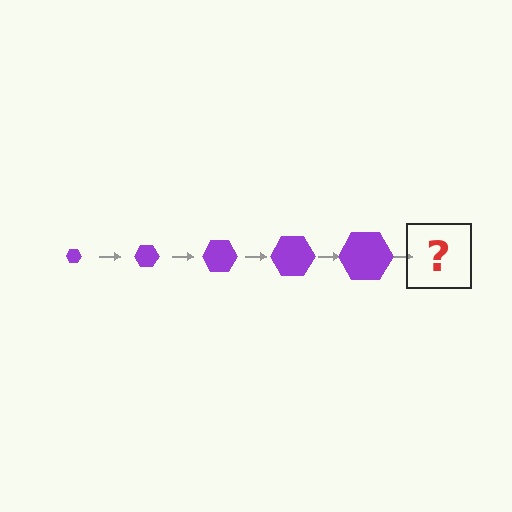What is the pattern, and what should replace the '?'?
The pattern is that the hexagon gets progressively larger each step. The '?' should be a purple hexagon, larger than the previous one.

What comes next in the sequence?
The next element should be a purple hexagon, larger than the previous one.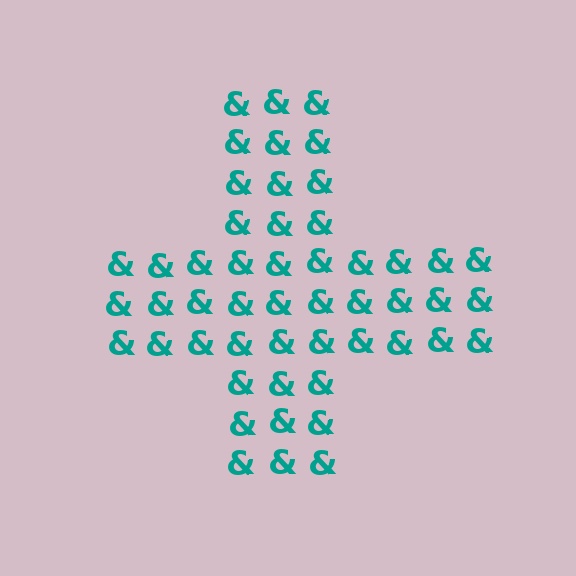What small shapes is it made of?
It is made of small ampersands.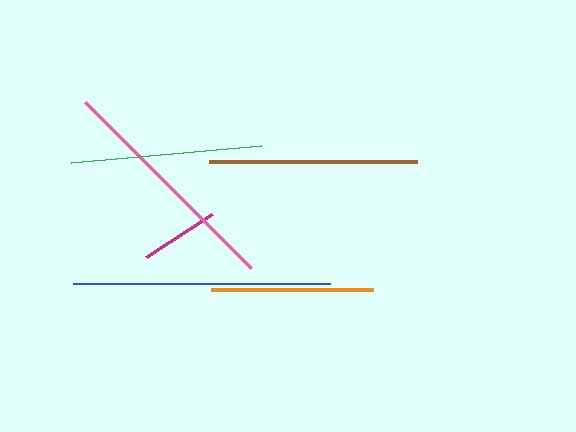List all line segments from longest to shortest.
From longest to shortest: blue, pink, brown, green, orange, magenta.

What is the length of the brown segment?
The brown segment is approximately 208 pixels long.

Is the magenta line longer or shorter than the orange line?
The orange line is longer than the magenta line.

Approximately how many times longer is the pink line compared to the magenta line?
The pink line is approximately 3.0 times the length of the magenta line.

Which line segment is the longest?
The blue line is the longest at approximately 257 pixels.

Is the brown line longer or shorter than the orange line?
The brown line is longer than the orange line.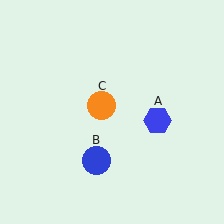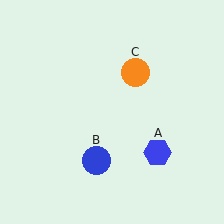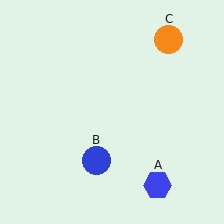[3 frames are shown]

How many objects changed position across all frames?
2 objects changed position: blue hexagon (object A), orange circle (object C).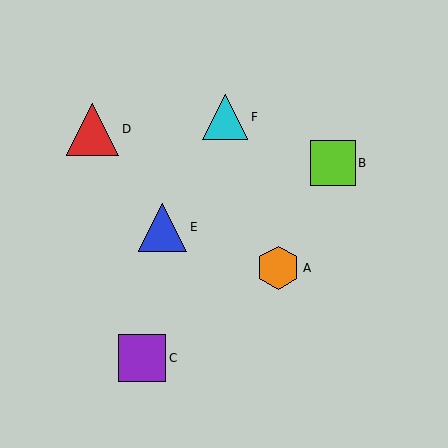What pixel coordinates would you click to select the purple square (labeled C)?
Click at (142, 358) to select the purple square C.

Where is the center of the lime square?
The center of the lime square is at (333, 163).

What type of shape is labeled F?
Shape F is a cyan triangle.